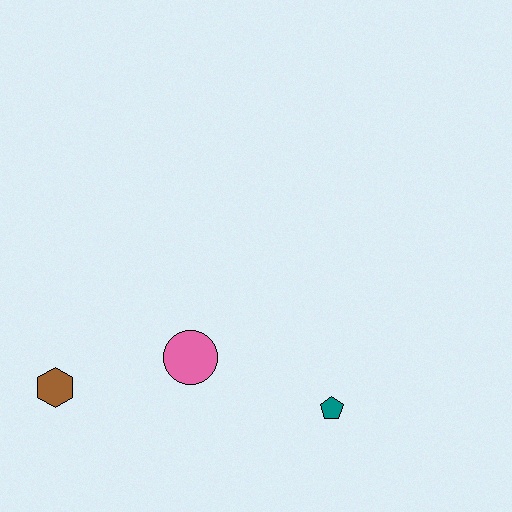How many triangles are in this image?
There are no triangles.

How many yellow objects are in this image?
There are no yellow objects.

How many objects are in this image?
There are 3 objects.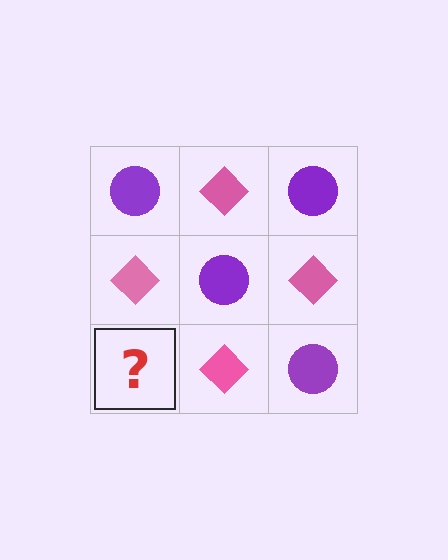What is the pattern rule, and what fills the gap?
The rule is that it alternates purple circle and pink diamond in a checkerboard pattern. The gap should be filled with a purple circle.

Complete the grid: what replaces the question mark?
The question mark should be replaced with a purple circle.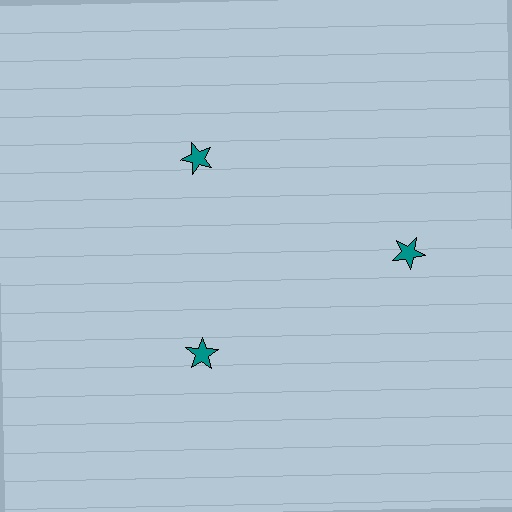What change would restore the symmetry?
The symmetry would be restored by moving it inward, back onto the ring so that all 3 stars sit at equal angles and equal distance from the center.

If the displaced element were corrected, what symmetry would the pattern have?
It would have 3-fold rotational symmetry — the pattern would map onto itself every 120 degrees.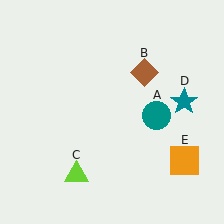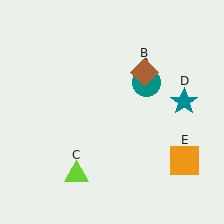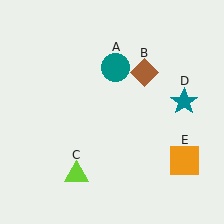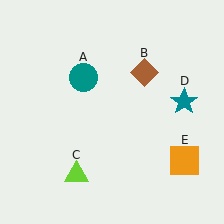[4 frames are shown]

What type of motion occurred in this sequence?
The teal circle (object A) rotated counterclockwise around the center of the scene.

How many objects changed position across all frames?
1 object changed position: teal circle (object A).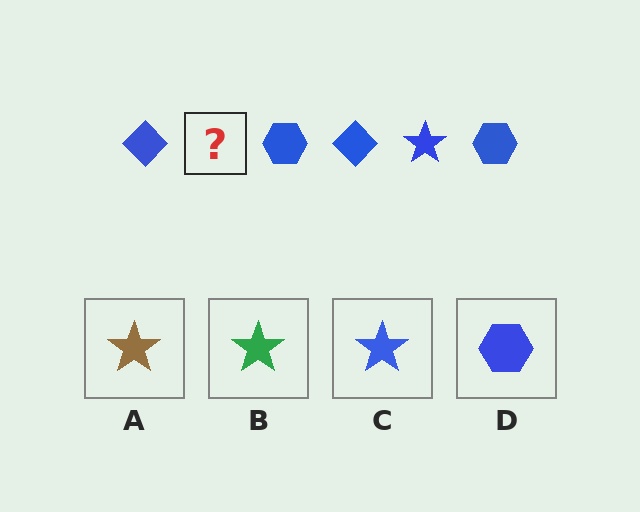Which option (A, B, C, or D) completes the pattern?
C.